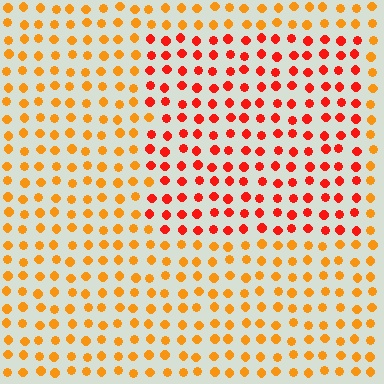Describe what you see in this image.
The image is filled with small orange elements in a uniform arrangement. A rectangle-shaped region is visible where the elements are tinted to a slightly different hue, forming a subtle color boundary.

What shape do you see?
I see a rectangle.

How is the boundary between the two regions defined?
The boundary is defined purely by a slight shift in hue (about 33 degrees). Spacing, size, and orientation are identical on both sides.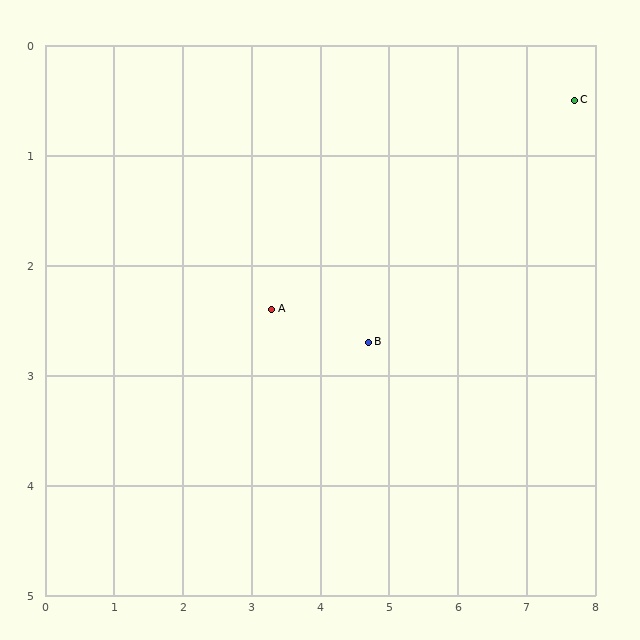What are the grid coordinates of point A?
Point A is at approximately (3.3, 2.4).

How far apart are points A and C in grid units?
Points A and C are about 4.8 grid units apart.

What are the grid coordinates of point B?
Point B is at approximately (4.7, 2.7).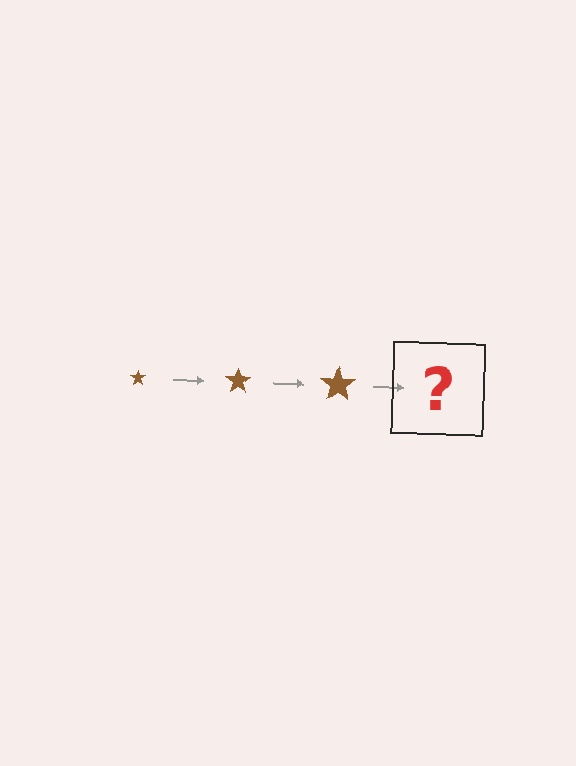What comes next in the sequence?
The next element should be a brown star, larger than the previous one.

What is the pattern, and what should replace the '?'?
The pattern is that the star gets progressively larger each step. The '?' should be a brown star, larger than the previous one.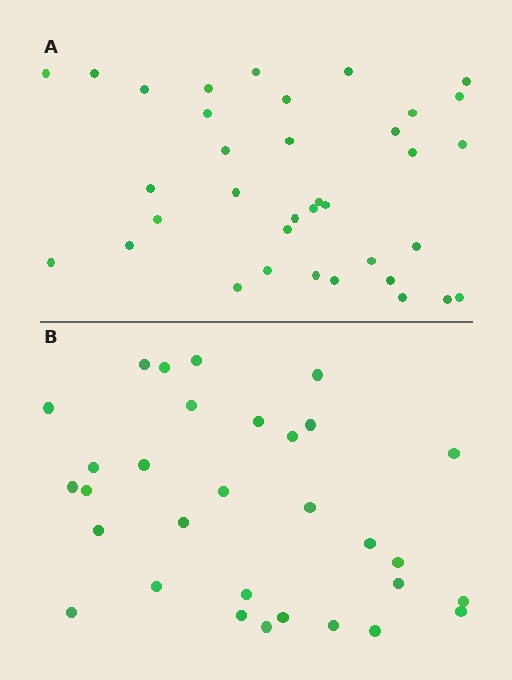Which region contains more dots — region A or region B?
Region A (the top region) has more dots.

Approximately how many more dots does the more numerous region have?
Region A has about 5 more dots than region B.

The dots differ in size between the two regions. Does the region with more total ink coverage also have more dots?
No. Region B has more total ink coverage because its dots are larger, but region A actually contains more individual dots. Total area can be misleading — the number of items is what matters here.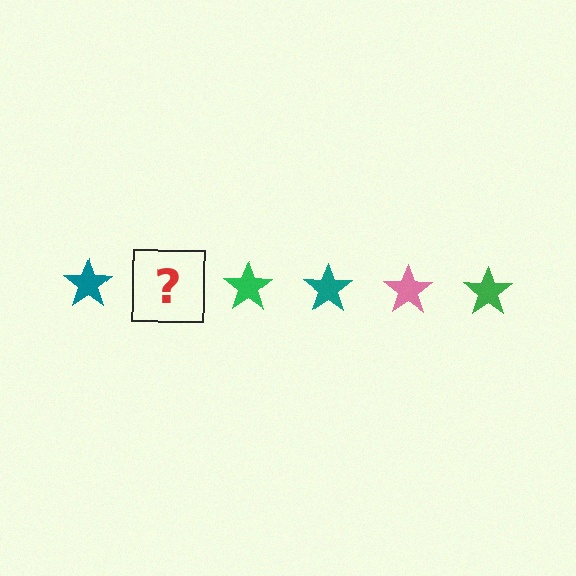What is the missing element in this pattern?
The missing element is a pink star.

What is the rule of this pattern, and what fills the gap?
The rule is that the pattern cycles through teal, pink, green stars. The gap should be filled with a pink star.